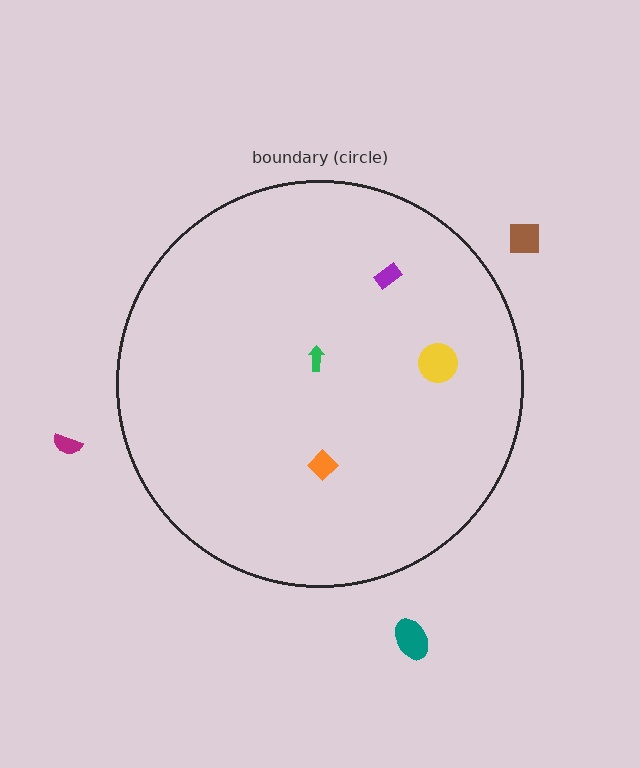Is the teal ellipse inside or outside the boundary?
Outside.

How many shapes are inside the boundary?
4 inside, 3 outside.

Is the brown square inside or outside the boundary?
Outside.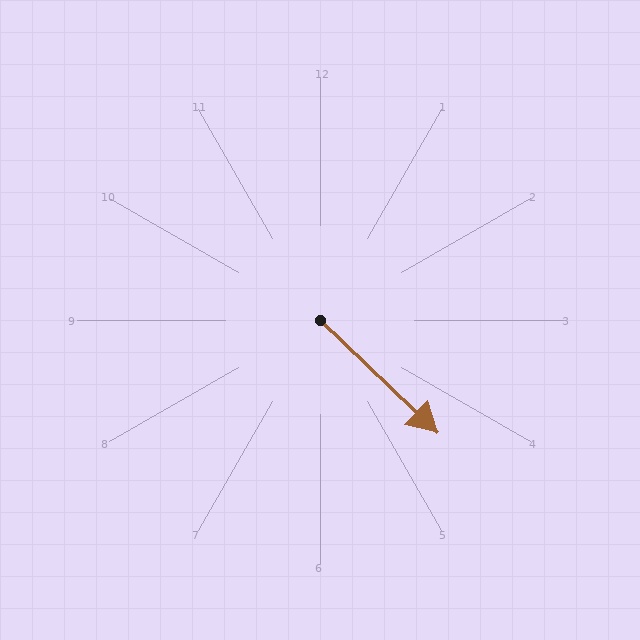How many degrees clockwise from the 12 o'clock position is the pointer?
Approximately 134 degrees.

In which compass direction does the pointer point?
Southeast.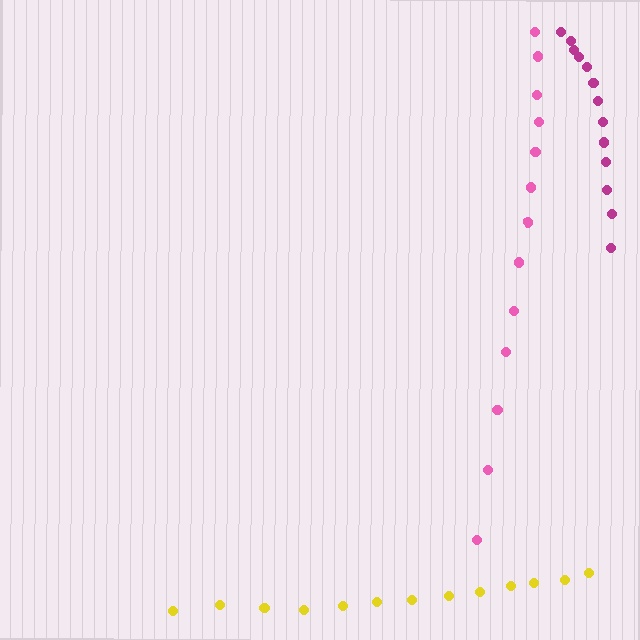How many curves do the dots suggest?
There are 3 distinct paths.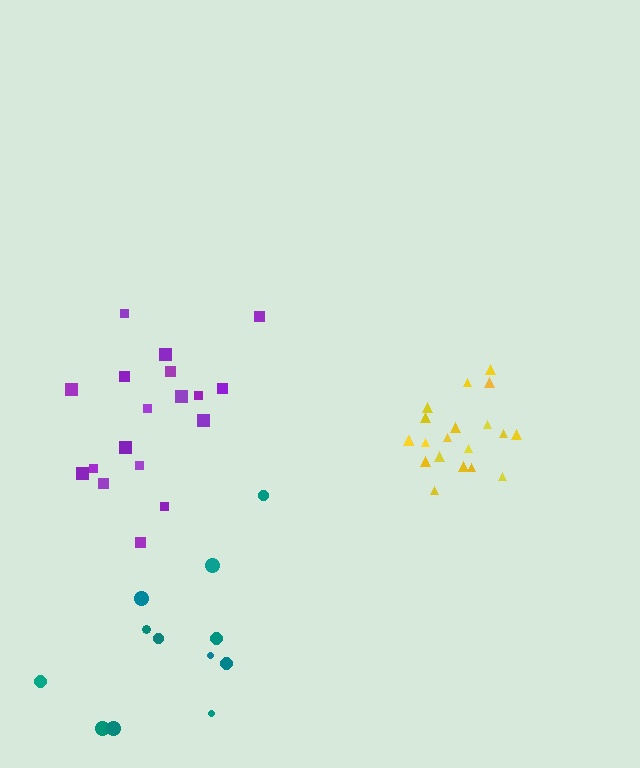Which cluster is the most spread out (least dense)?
Teal.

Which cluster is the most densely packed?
Yellow.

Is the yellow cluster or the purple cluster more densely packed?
Yellow.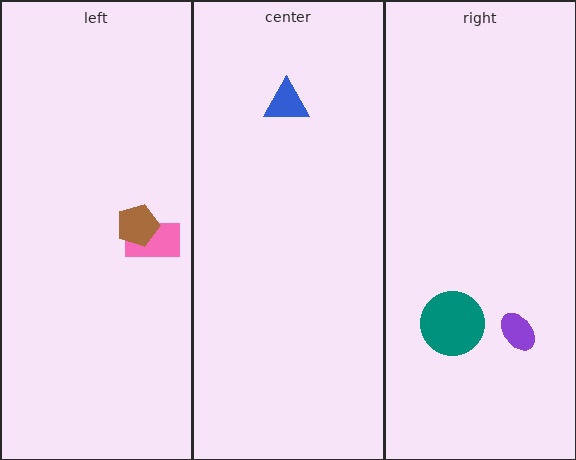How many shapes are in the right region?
2.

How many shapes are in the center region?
1.